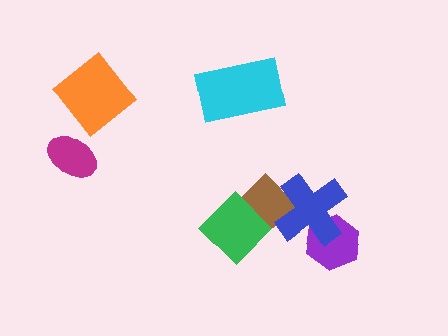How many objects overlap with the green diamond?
1 object overlaps with the green diamond.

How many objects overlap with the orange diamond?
0 objects overlap with the orange diamond.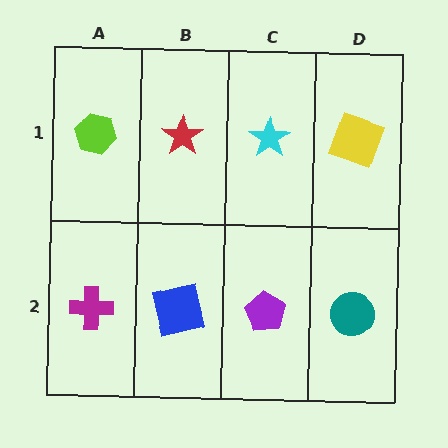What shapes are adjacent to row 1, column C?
A purple pentagon (row 2, column C), a red star (row 1, column B), a yellow square (row 1, column D).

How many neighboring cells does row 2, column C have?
3.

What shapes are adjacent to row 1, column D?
A teal circle (row 2, column D), a cyan star (row 1, column C).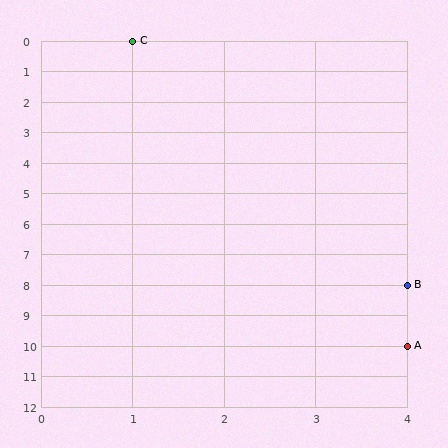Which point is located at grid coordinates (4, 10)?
Point A is at (4, 10).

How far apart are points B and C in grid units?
Points B and C are 3 columns and 8 rows apart (about 8.5 grid units diagonally).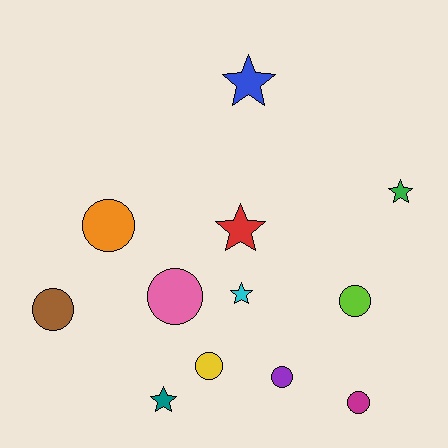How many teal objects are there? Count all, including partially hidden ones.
There is 1 teal object.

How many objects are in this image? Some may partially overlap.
There are 12 objects.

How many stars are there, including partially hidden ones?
There are 5 stars.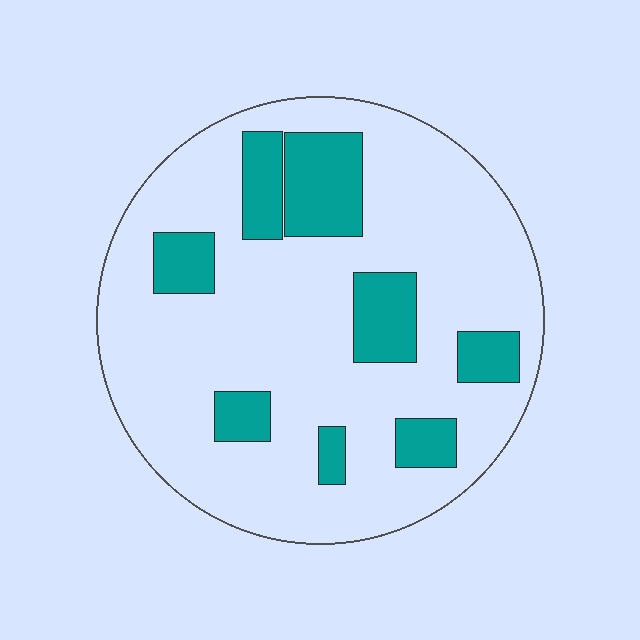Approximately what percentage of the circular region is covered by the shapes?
Approximately 20%.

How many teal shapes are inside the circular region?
8.